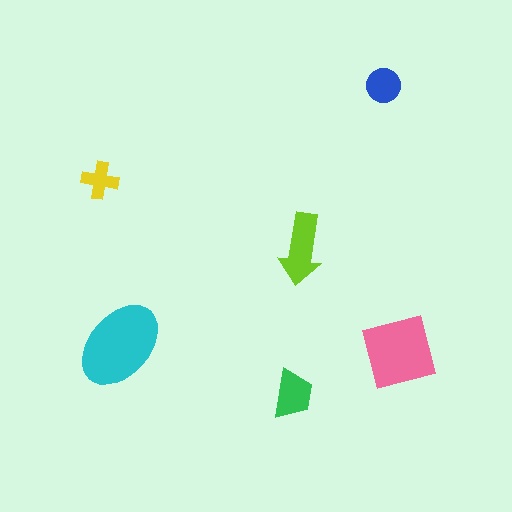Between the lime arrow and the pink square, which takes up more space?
The pink square.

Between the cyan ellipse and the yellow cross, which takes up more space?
The cyan ellipse.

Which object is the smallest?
The yellow cross.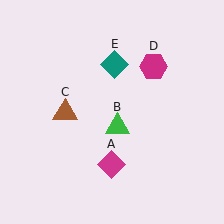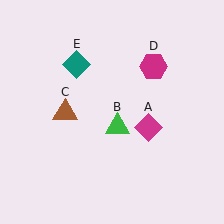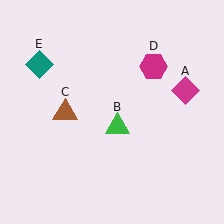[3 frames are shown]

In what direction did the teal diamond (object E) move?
The teal diamond (object E) moved left.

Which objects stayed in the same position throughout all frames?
Green triangle (object B) and brown triangle (object C) and magenta hexagon (object D) remained stationary.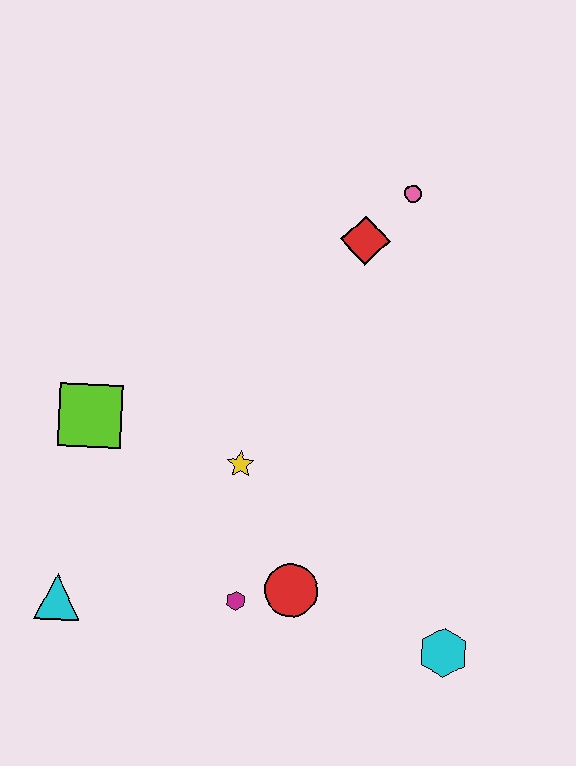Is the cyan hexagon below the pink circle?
Yes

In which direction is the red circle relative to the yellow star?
The red circle is below the yellow star.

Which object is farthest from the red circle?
The pink circle is farthest from the red circle.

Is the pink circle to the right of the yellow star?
Yes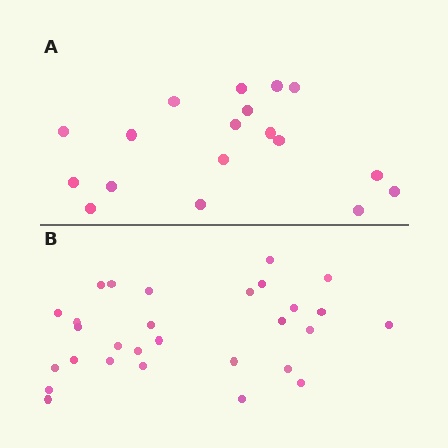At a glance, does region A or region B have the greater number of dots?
Region B (the bottom region) has more dots.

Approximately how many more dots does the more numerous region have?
Region B has roughly 12 or so more dots than region A.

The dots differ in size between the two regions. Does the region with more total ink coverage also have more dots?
No. Region A has more total ink coverage because its dots are larger, but region B actually contains more individual dots. Total area can be misleading — the number of items is what matters here.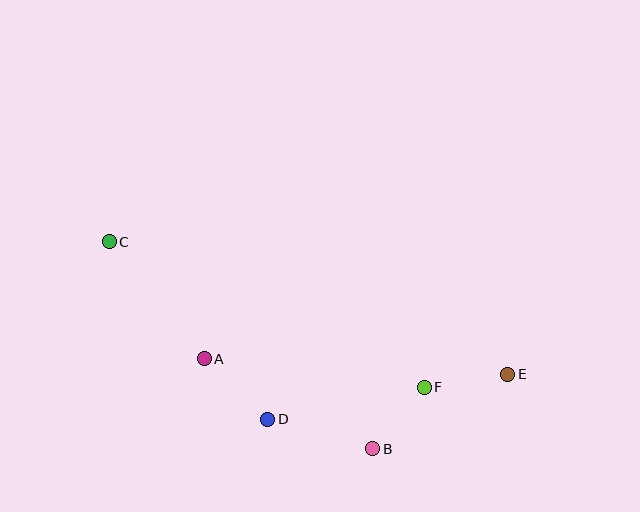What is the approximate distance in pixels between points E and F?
The distance between E and F is approximately 85 pixels.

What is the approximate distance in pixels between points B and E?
The distance between B and E is approximately 154 pixels.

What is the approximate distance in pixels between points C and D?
The distance between C and D is approximately 238 pixels.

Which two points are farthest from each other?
Points C and E are farthest from each other.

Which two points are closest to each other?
Points B and F are closest to each other.